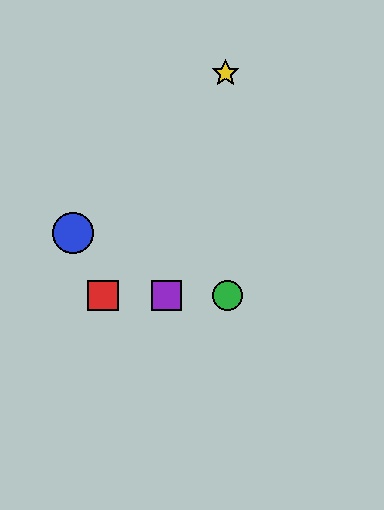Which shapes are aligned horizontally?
The red square, the green circle, the purple square are aligned horizontally.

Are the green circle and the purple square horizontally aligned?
Yes, both are at y≈296.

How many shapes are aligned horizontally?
3 shapes (the red square, the green circle, the purple square) are aligned horizontally.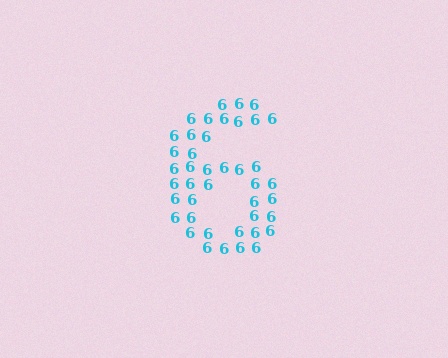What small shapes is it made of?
It is made of small digit 6's.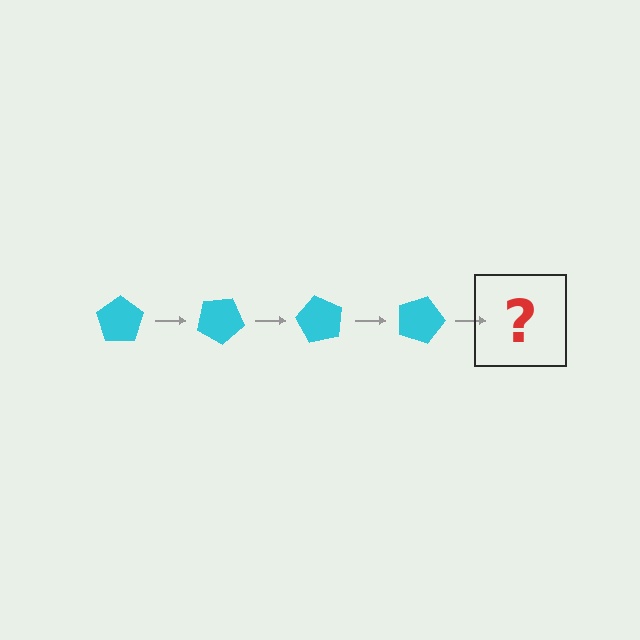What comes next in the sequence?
The next element should be a cyan pentagon rotated 120 degrees.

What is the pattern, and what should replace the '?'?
The pattern is that the pentagon rotates 30 degrees each step. The '?' should be a cyan pentagon rotated 120 degrees.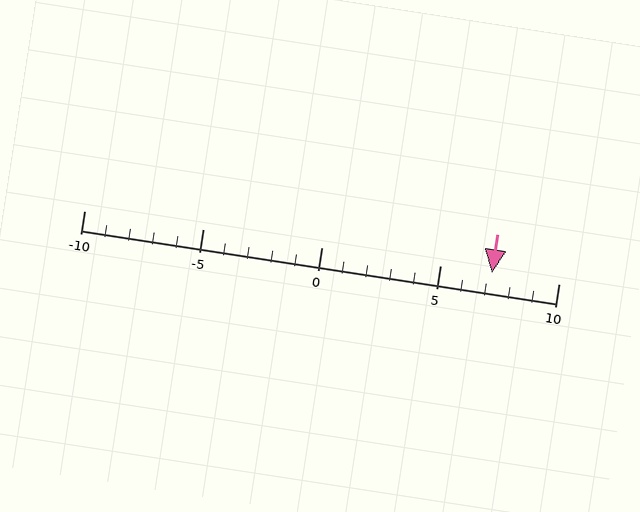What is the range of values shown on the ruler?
The ruler shows values from -10 to 10.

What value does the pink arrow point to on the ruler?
The pink arrow points to approximately 7.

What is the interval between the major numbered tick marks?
The major tick marks are spaced 5 units apart.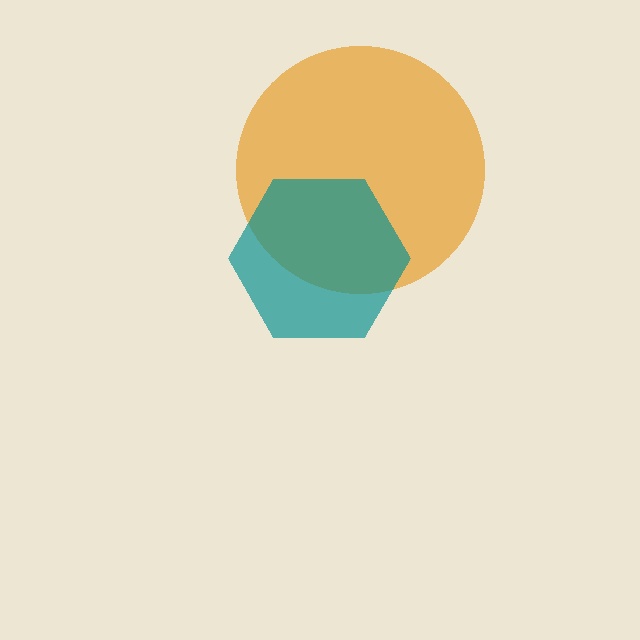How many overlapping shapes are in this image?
There are 2 overlapping shapes in the image.